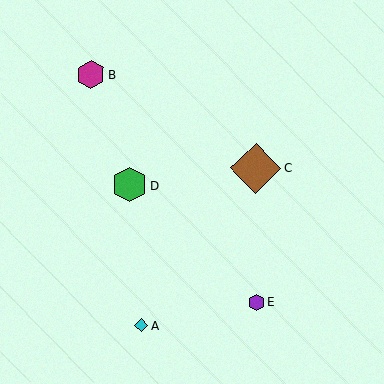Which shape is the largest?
The brown diamond (labeled C) is the largest.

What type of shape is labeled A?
Shape A is a cyan diamond.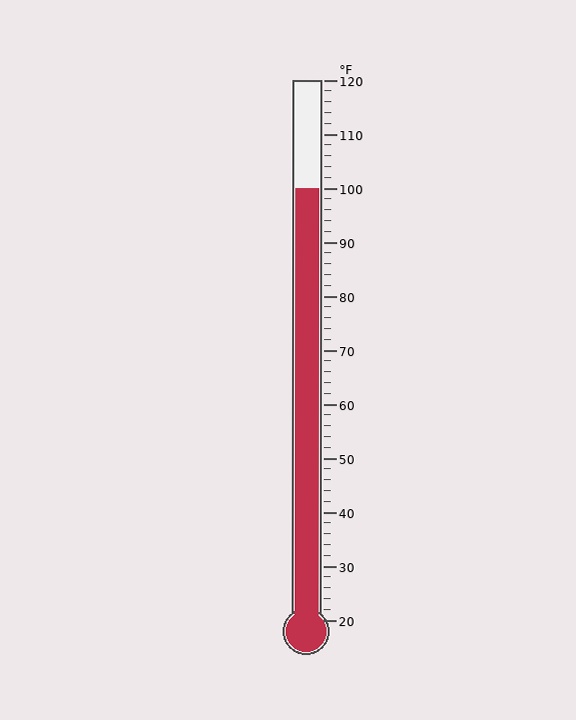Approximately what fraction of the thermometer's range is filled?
The thermometer is filled to approximately 80% of its range.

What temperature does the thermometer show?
The thermometer shows approximately 100°F.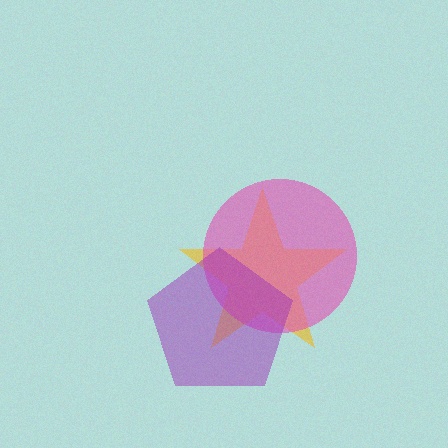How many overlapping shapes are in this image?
There are 3 overlapping shapes in the image.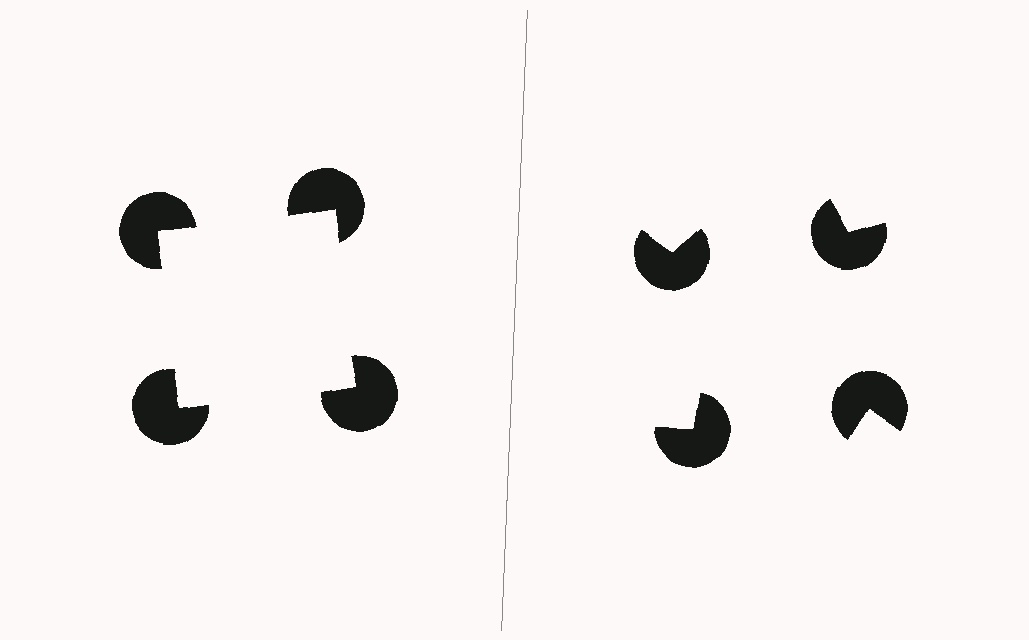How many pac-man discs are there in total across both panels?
8 — 4 on each side.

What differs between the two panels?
The pac-man discs are positioned identically on both sides; only the wedge orientations differ. On the left they align to a square; on the right they are misaligned.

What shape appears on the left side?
An illusory square.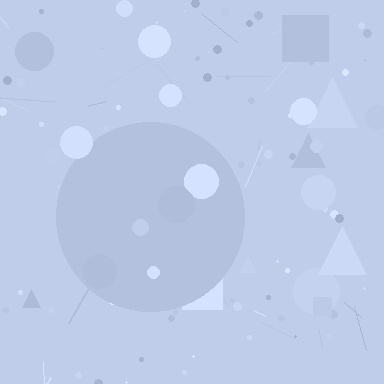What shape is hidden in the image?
A circle is hidden in the image.